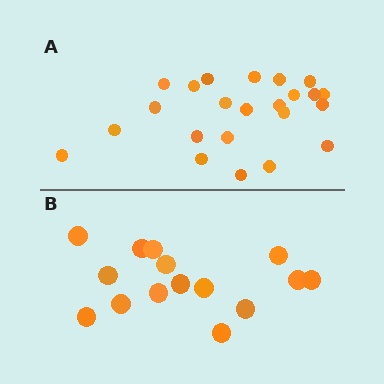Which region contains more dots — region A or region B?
Region A (the top region) has more dots.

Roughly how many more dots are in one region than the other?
Region A has roughly 8 or so more dots than region B.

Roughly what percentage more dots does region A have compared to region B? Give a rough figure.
About 55% more.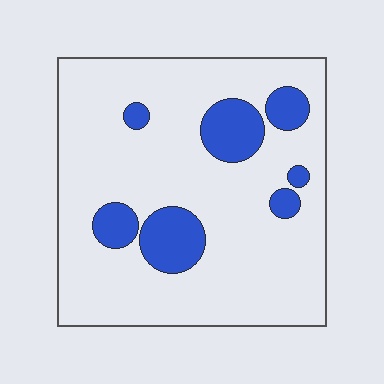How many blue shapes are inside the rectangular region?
7.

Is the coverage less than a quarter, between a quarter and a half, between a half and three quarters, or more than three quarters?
Less than a quarter.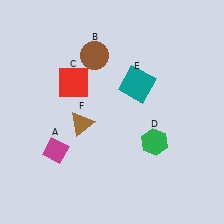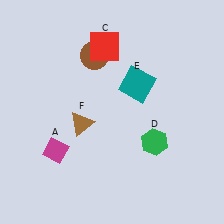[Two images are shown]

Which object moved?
The red square (C) moved up.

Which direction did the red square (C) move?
The red square (C) moved up.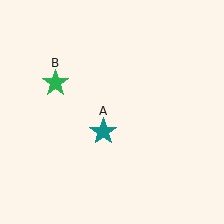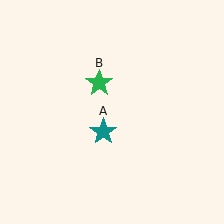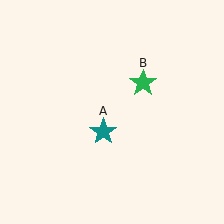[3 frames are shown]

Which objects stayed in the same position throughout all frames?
Teal star (object A) remained stationary.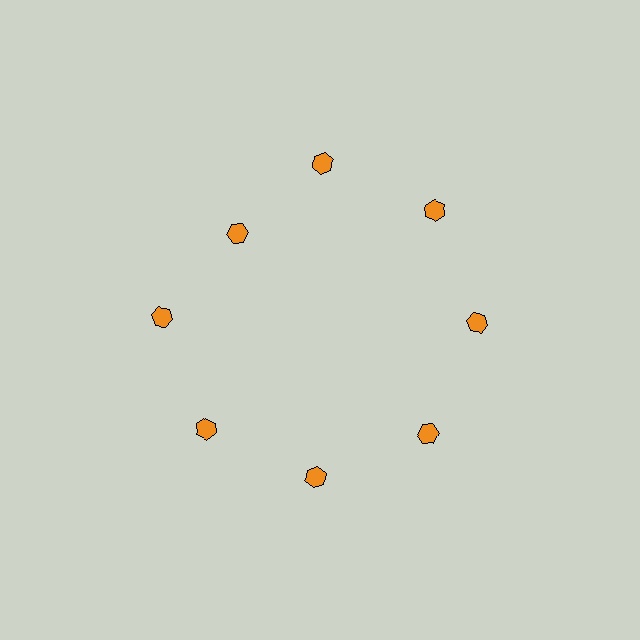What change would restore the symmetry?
The symmetry would be restored by moving it outward, back onto the ring so that all 8 hexagons sit at equal angles and equal distance from the center.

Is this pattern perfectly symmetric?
No. The 8 orange hexagons are arranged in a ring, but one element near the 10 o'clock position is pulled inward toward the center, breaking the 8-fold rotational symmetry.